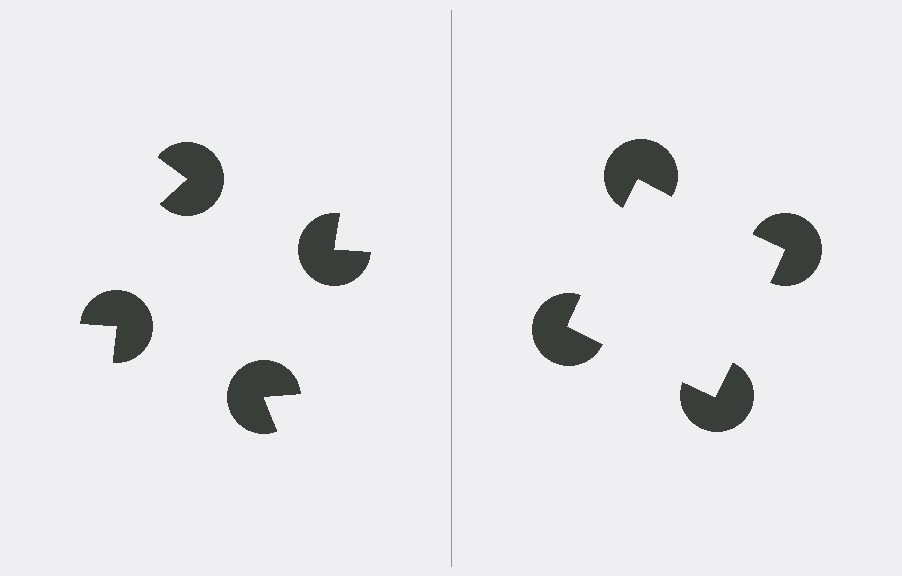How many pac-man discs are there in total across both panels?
8 — 4 on each side.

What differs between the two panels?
The pac-man discs are positioned identically on both sides; only the wedge orientations differ. On the right they align to a square; on the left they are misaligned.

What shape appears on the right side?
An illusory square.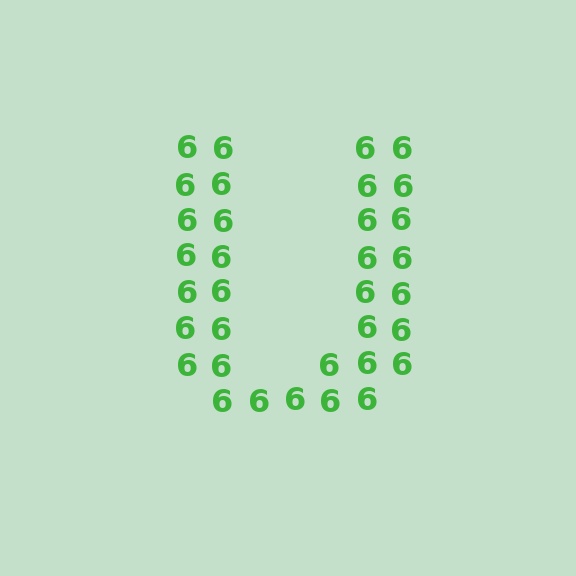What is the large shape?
The large shape is the letter U.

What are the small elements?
The small elements are digit 6's.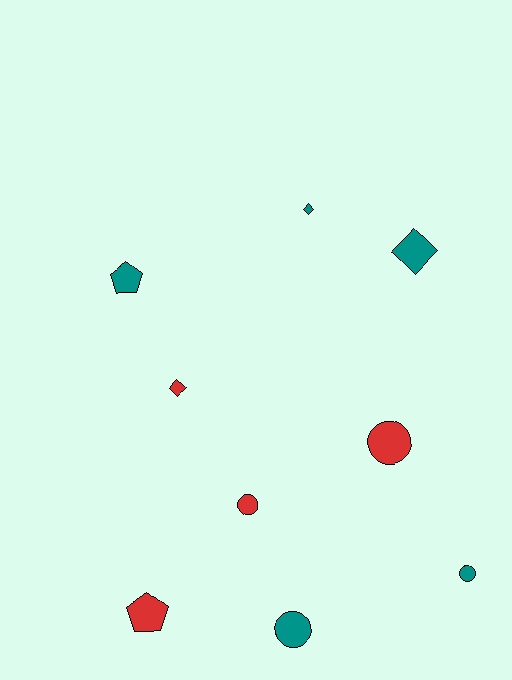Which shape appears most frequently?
Circle, with 4 objects.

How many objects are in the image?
There are 9 objects.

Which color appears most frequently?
Teal, with 5 objects.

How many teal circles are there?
There are 2 teal circles.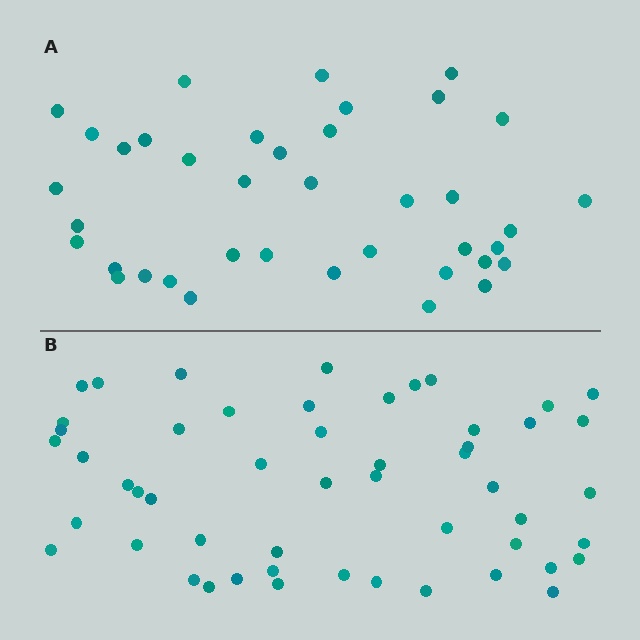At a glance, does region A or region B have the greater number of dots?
Region B (the bottom region) has more dots.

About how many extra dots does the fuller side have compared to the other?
Region B has approximately 15 more dots than region A.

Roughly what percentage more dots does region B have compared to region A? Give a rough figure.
About 35% more.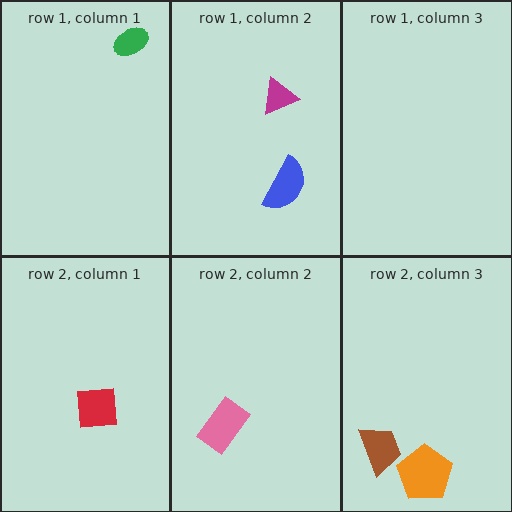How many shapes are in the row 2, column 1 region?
1.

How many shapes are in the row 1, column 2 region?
2.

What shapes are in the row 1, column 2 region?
The blue semicircle, the magenta triangle.